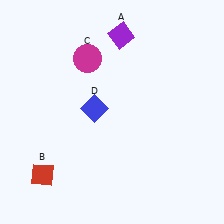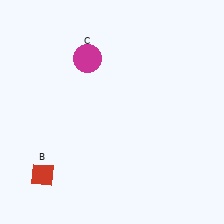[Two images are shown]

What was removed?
The blue diamond (D), the purple diamond (A) were removed in Image 2.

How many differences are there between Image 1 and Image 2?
There are 2 differences between the two images.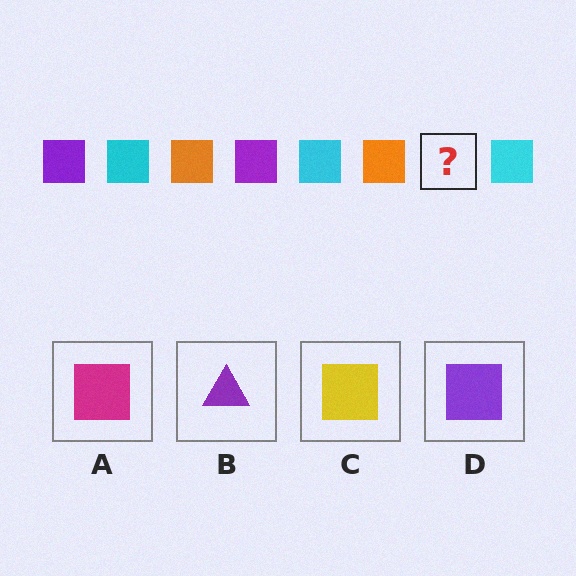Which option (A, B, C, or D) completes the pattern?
D.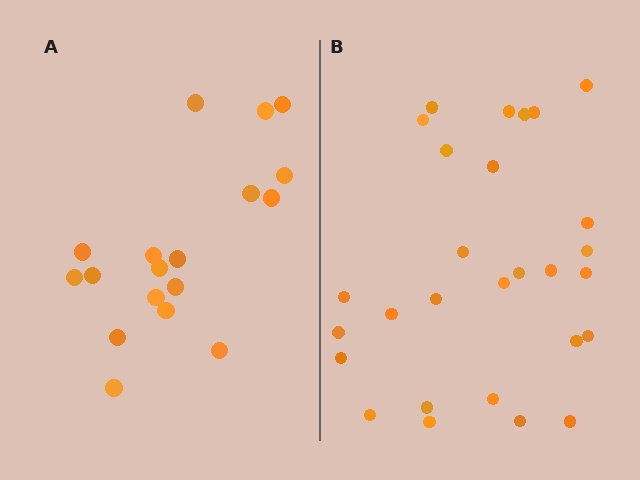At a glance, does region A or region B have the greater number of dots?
Region B (the right region) has more dots.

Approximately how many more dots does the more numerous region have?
Region B has roughly 10 or so more dots than region A.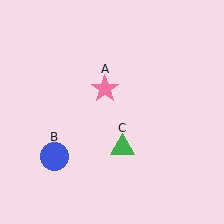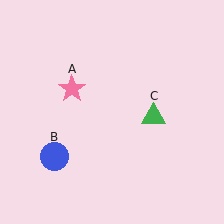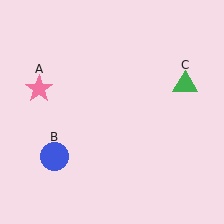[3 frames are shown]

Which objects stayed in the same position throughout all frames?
Blue circle (object B) remained stationary.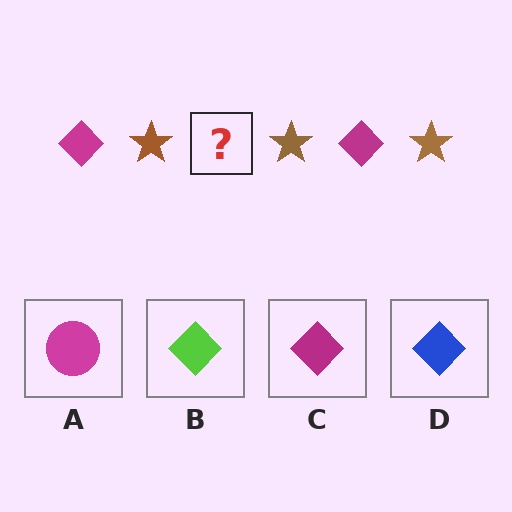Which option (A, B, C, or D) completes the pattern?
C.